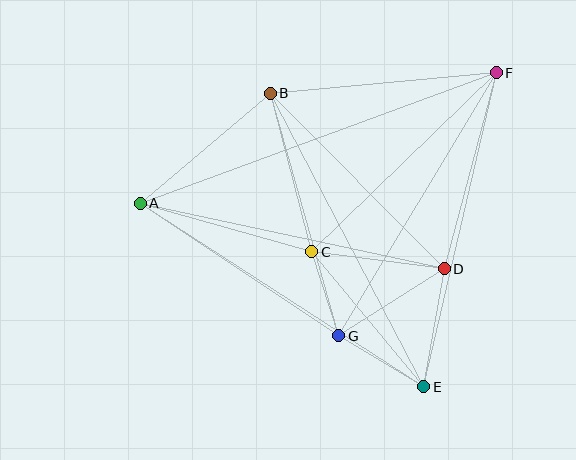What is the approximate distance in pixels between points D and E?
The distance between D and E is approximately 120 pixels.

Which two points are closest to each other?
Points C and G are closest to each other.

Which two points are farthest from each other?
Points A and F are farthest from each other.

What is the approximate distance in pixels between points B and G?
The distance between B and G is approximately 252 pixels.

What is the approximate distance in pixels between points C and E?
The distance between C and E is approximately 176 pixels.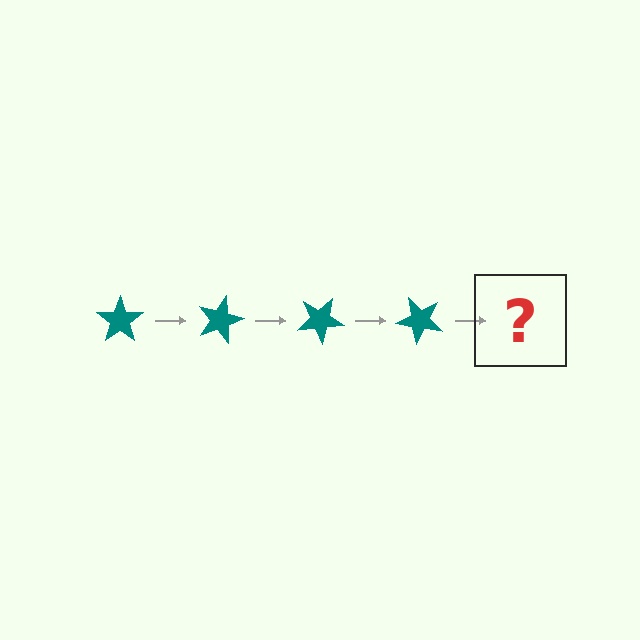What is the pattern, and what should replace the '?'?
The pattern is that the star rotates 15 degrees each step. The '?' should be a teal star rotated 60 degrees.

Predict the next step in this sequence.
The next step is a teal star rotated 60 degrees.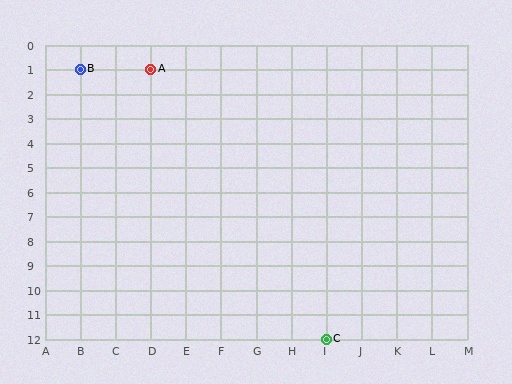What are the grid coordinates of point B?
Point B is at grid coordinates (B, 1).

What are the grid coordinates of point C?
Point C is at grid coordinates (I, 12).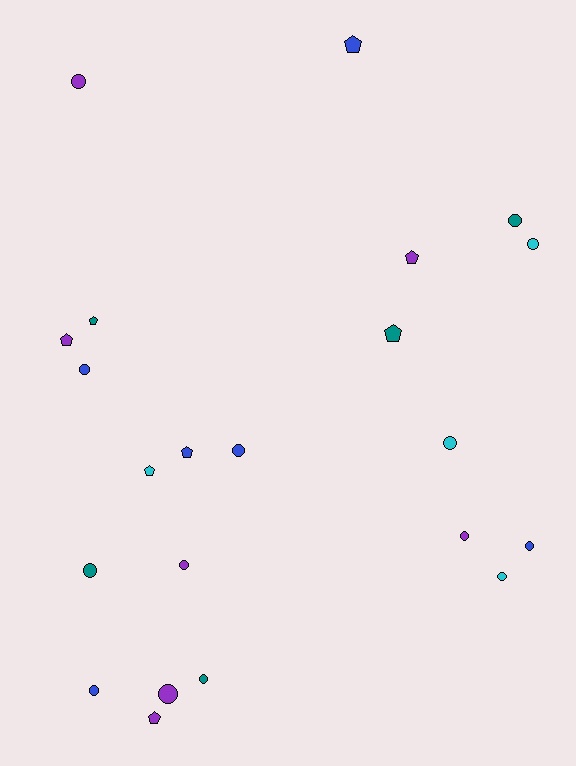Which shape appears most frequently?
Circle, with 14 objects.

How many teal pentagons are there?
There are 2 teal pentagons.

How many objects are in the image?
There are 22 objects.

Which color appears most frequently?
Purple, with 7 objects.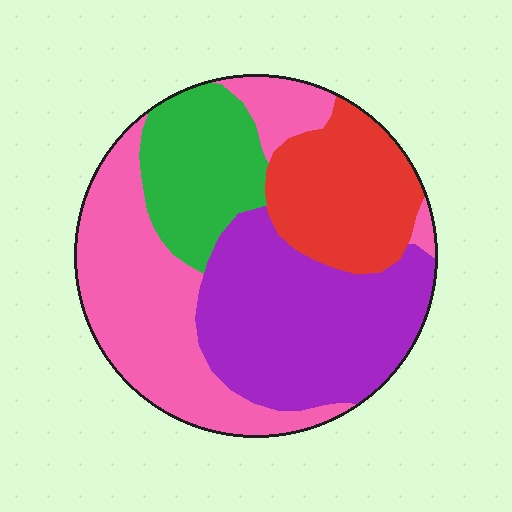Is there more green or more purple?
Purple.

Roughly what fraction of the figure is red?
Red takes up between a sixth and a third of the figure.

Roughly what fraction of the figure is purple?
Purple takes up between a quarter and a half of the figure.